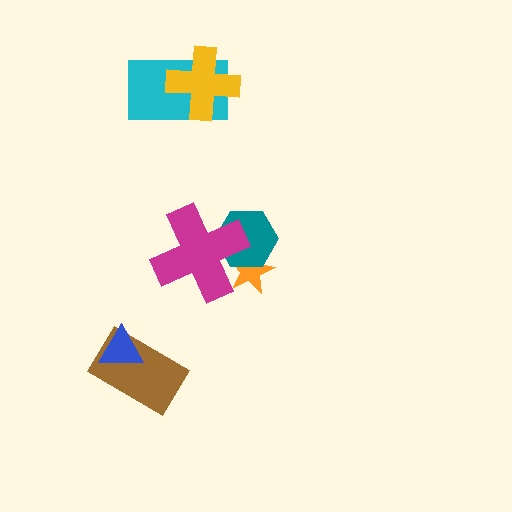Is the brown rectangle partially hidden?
Yes, it is partially covered by another shape.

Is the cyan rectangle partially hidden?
Yes, it is partially covered by another shape.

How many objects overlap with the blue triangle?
1 object overlaps with the blue triangle.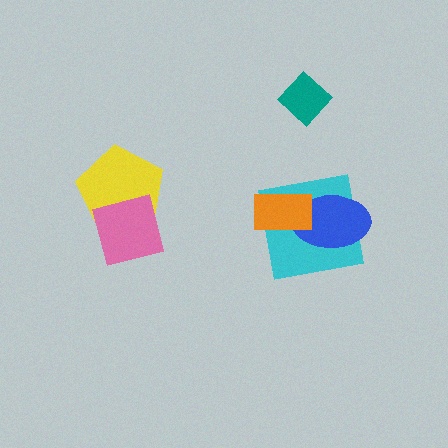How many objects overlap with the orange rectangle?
2 objects overlap with the orange rectangle.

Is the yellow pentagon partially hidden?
Yes, it is partially covered by another shape.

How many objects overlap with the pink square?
1 object overlaps with the pink square.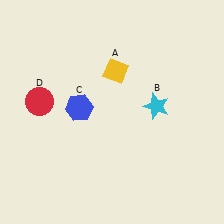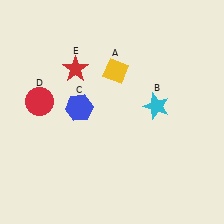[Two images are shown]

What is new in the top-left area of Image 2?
A red star (E) was added in the top-left area of Image 2.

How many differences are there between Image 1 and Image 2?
There is 1 difference between the two images.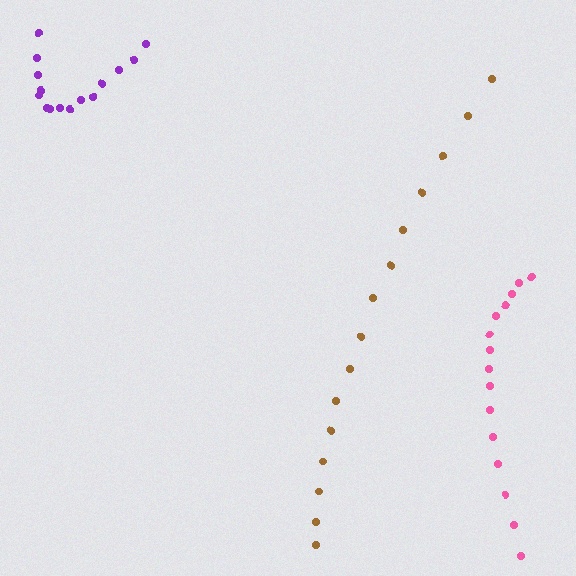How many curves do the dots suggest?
There are 3 distinct paths.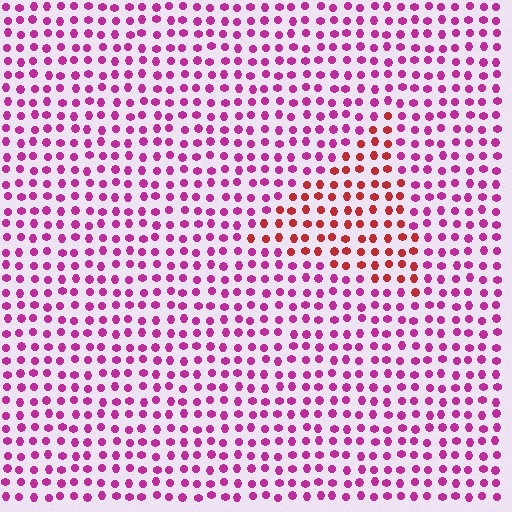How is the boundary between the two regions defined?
The boundary is defined purely by a slight shift in hue (about 42 degrees). Spacing, size, and orientation are identical on both sides.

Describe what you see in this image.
The image is filled with small magenta elements in a uniform arrangement. A triangle-shaped region is visible where the elements are tinted to a slightly different hue, forming a subtle color boundary.